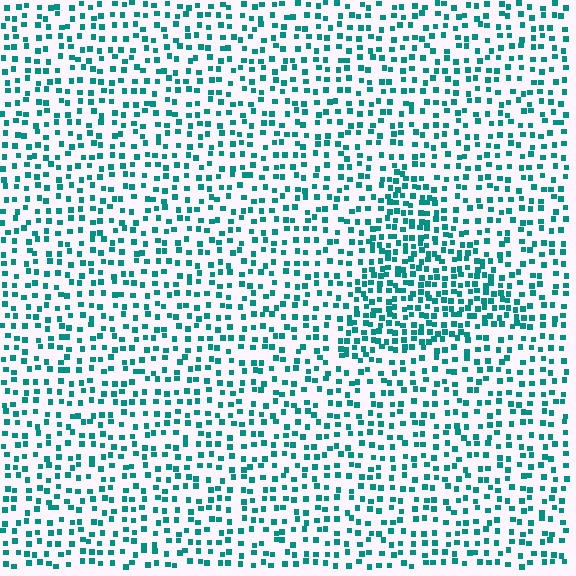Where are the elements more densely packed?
The elements are more densely packed inside the triangle boundary.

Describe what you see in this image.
The image contains small teal elements arranged at two different densities. A triangle-shaped region is visible where the elements are more densely packed than the surrounding area.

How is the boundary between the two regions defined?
The boundary is defined by a change in element density (approximately 1.8x ratio). All elements are the same color, size, and shape.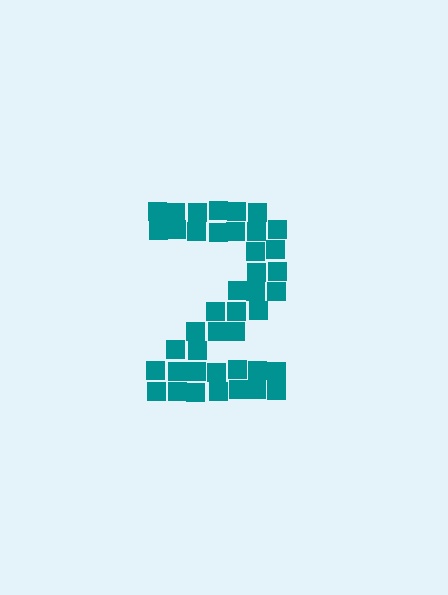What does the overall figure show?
The overall figure shows the digit 2.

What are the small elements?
The small elements are squares.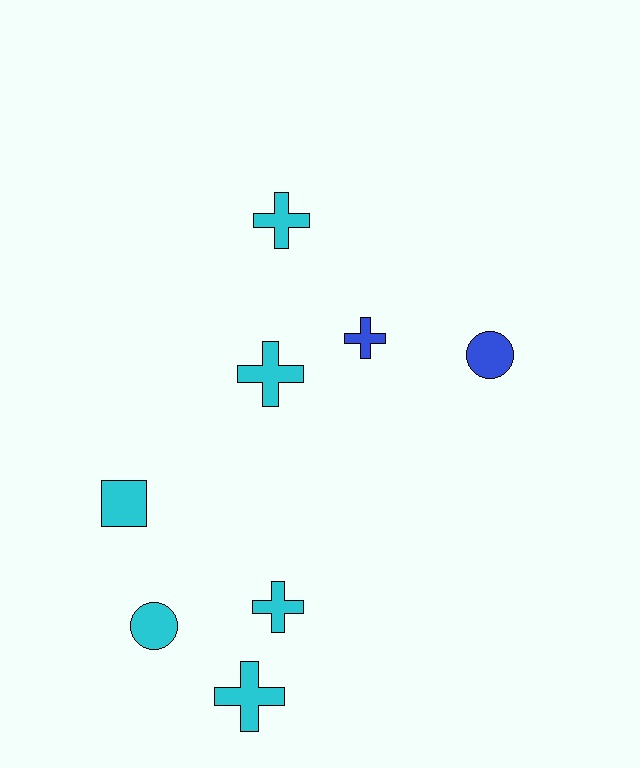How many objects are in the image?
There are 8 objects.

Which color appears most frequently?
Cyan, with 6 objects.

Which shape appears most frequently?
Cross, with 5 objects.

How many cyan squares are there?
There is 1 cyan square.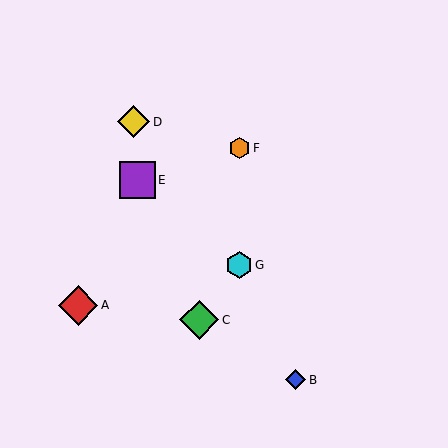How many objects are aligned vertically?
2 objects (F, G) are aligned vertically.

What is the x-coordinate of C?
Object C is at x≈199.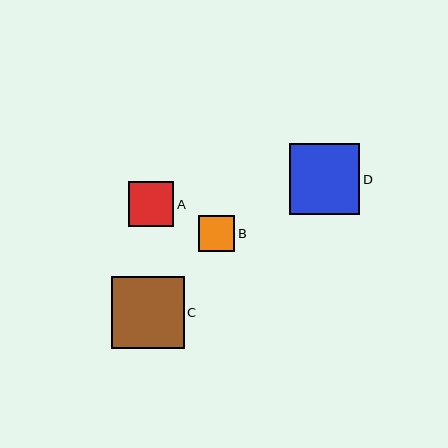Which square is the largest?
Square C is the largest with a size of approximately 72 pixels.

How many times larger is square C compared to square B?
Square C is approximately 2.0 times the size of square B.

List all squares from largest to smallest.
From largest to smallest: C, D, A, B.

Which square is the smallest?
Square B is the smallest with a size of approximately 36 pixels.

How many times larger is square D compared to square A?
Square D is approximately 1.6 times the size of square A.